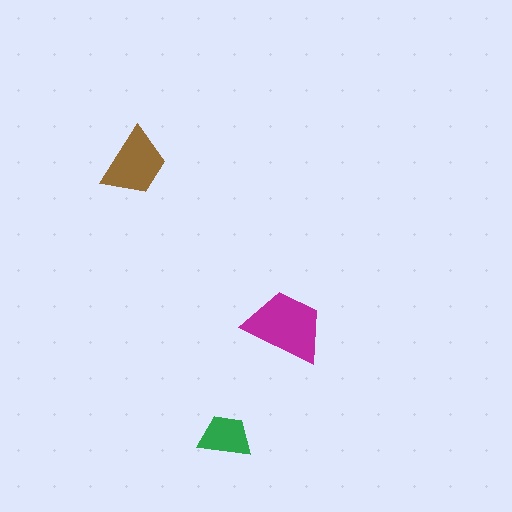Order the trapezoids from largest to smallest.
the magenta one, the brown one, the green one.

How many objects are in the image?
There are 3 objects in the image.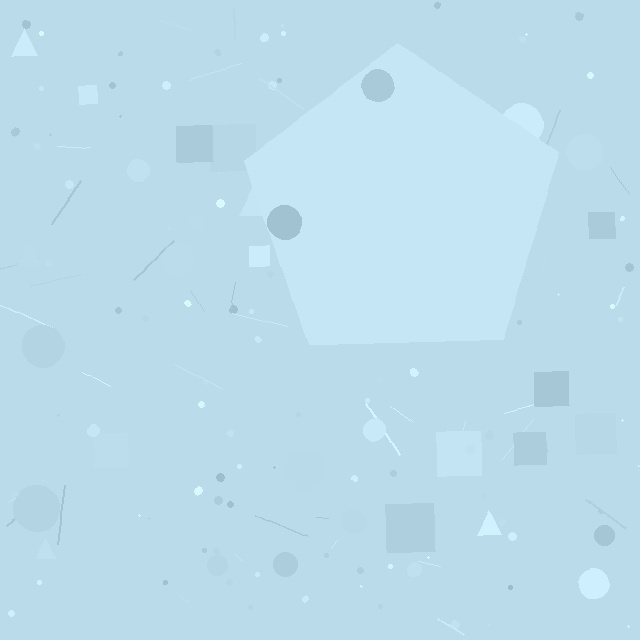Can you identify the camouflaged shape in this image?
The camouflaged shape is a pentagon.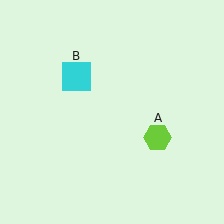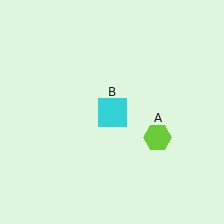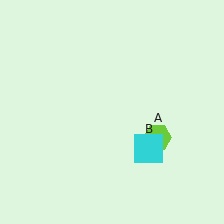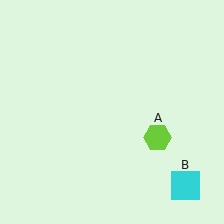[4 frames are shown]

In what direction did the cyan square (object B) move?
The cyan square (object B) moved down and to the right.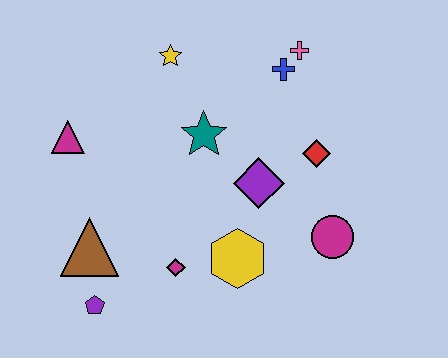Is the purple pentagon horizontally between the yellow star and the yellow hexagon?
No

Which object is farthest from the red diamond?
The purple pentagon is farthest from the red diamond.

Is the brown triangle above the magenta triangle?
No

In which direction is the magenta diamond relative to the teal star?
The magenta diamond is below the teal star.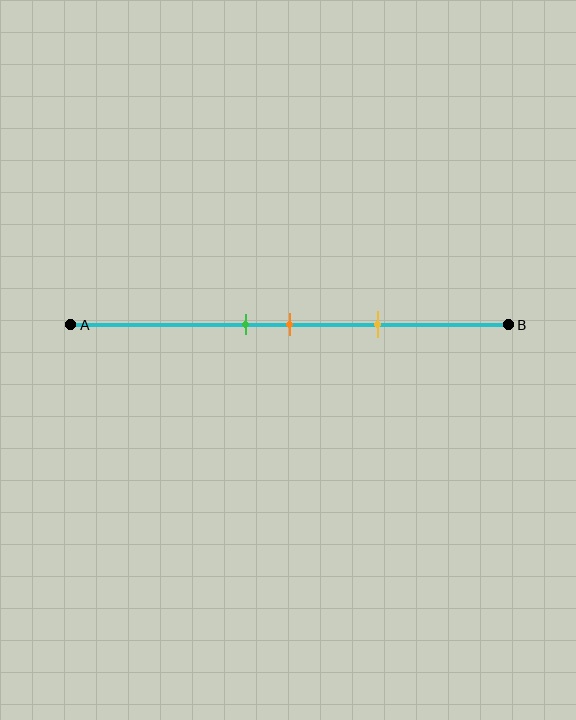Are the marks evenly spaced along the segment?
Yes, the marks are approximately evenly spaced.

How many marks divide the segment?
There are 3 marks dividing the segment.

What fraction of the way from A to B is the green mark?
The green mark is approximately 40% (0.4) of the way from A to B.